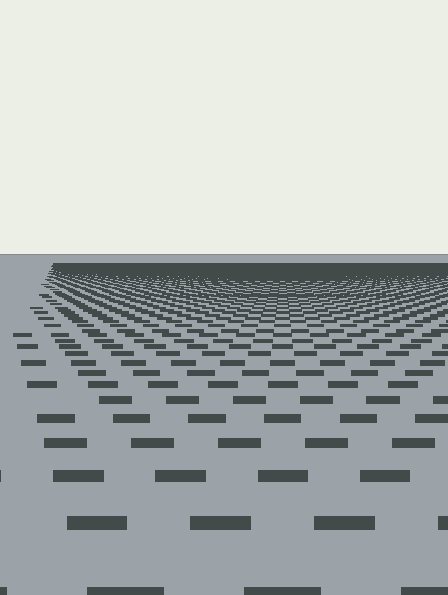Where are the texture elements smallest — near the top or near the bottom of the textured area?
Near the top.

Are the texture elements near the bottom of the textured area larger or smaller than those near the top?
Larger. Near the bottom, elements are closer to the viewer and appear at a bigger on-screen size.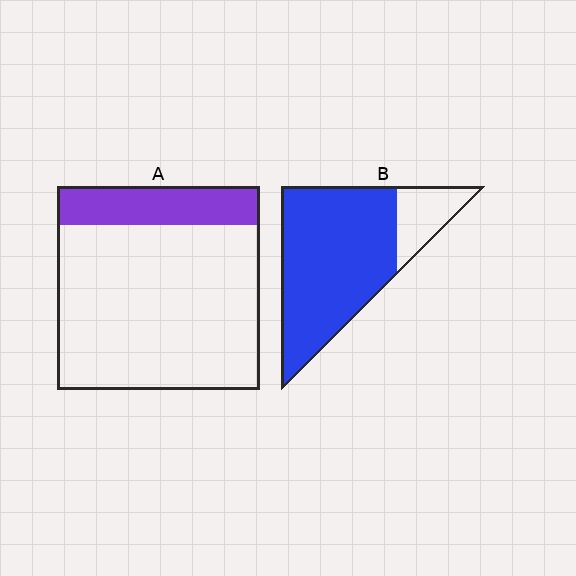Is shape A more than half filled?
No.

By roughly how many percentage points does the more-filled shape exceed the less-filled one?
By roughly 60 percentage points (B over A).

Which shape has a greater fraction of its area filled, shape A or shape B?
Shape B.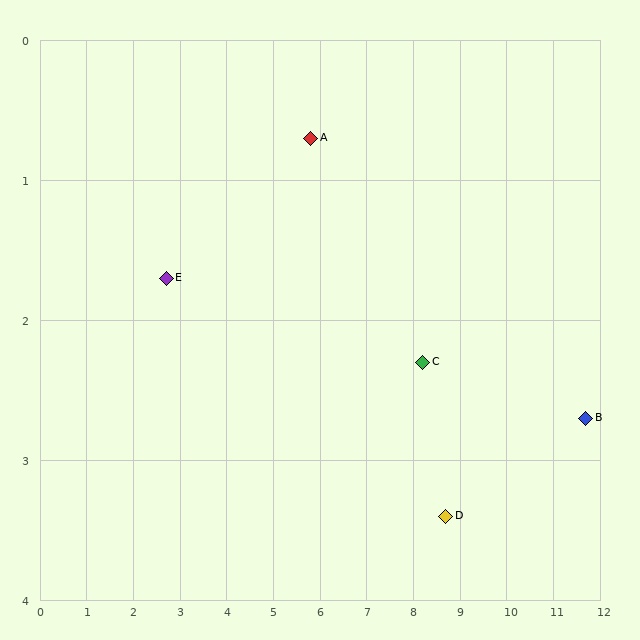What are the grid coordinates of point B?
Point B is at approximately (11.7, 2.7).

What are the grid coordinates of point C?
Point C is at approximately (8.2, 2.3).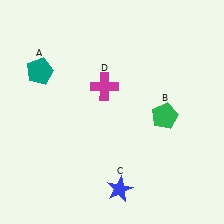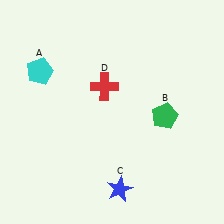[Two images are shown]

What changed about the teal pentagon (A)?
In Image 1, A is teal. In Image 2, it changed to cyan.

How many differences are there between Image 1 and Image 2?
There are 2 differences between the two images.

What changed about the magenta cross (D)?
In Image 1, D is magenta. In Image 2, it changed to red.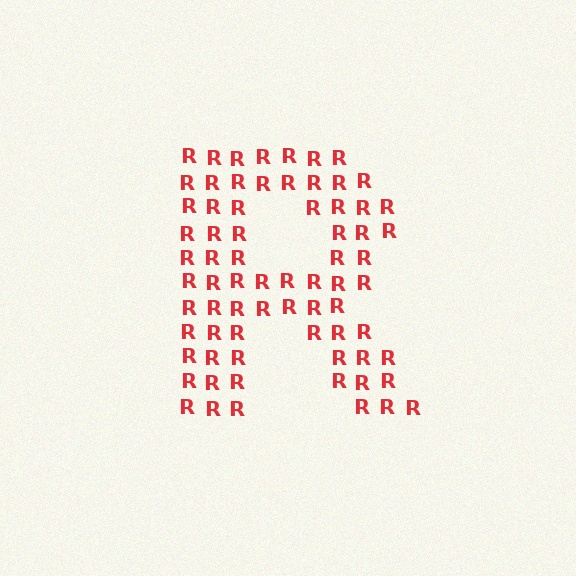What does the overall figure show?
The overall figure shows the letter R.